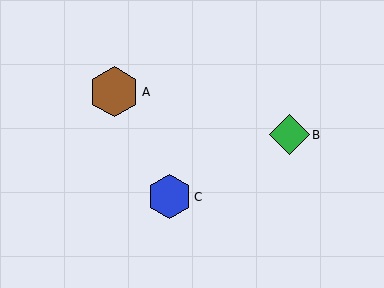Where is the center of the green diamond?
The center of the green diamond is at (289, 135).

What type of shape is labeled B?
Shape B is a green diamond.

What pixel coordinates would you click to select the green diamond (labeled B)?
Click at (289, 135) to select the green diamond B.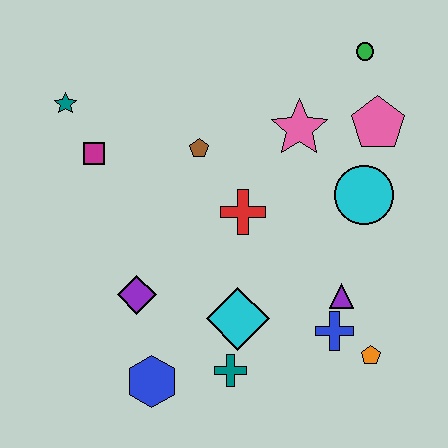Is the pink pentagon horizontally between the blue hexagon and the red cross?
No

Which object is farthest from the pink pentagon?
The blue hexagon is farthest from the pink pentagon.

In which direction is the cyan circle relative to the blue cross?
The cyan circle is above the blue cross.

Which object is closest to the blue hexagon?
The teal cross is closest to the blue hexagon.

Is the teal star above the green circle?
No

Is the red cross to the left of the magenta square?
No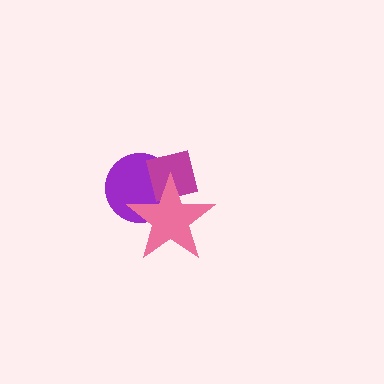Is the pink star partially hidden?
No, no other shape covers it.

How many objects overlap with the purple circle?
2 objects overlap with the purple circle.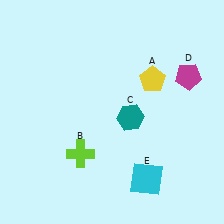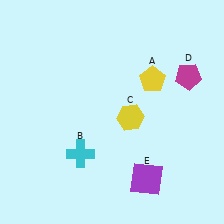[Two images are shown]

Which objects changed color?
B changed from lime to cyan. C changed from teal to yellow. E changed from cyan to purple.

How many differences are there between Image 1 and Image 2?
There are 3 differences between the two images.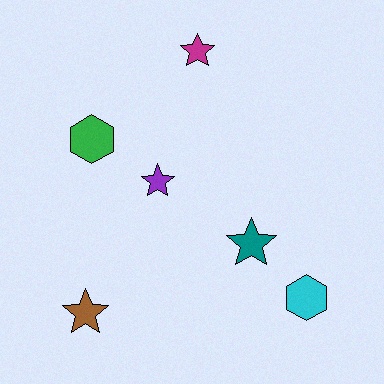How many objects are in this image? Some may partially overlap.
There are 6 objects.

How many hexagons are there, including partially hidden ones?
There are 2 hexagons.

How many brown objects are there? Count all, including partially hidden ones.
There is 1 brown object.